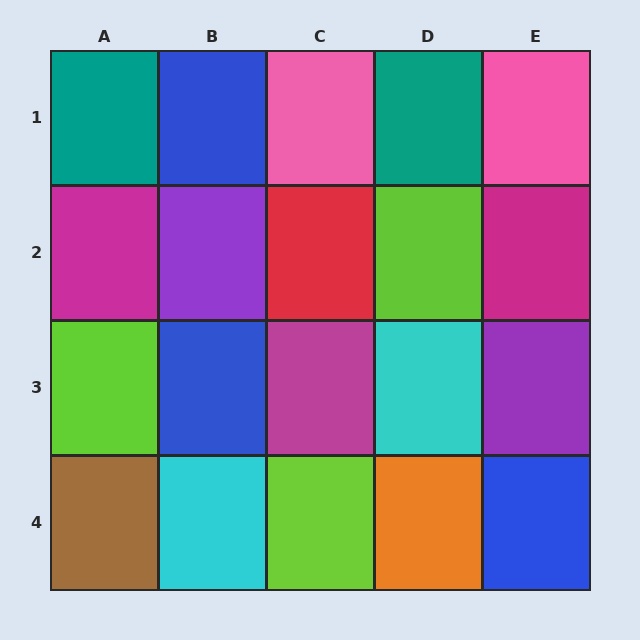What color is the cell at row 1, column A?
Teal.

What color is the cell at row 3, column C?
Magenta.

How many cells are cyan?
2 cells are cyan.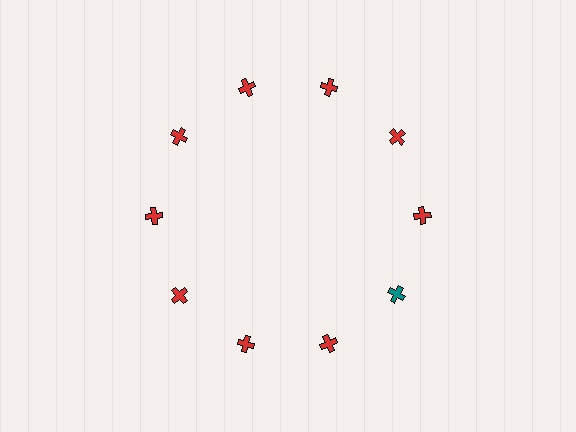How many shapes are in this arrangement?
There are 10 shapes arranged in a ring pattern.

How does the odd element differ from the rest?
It has a different color: teal instead of red.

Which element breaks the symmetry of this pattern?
The teal cross at roughly the 4 o'clock position breaks the symmetry. All other shapes are red crosses.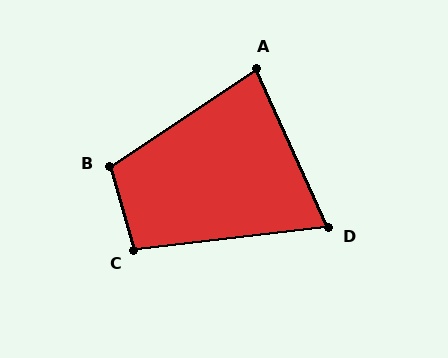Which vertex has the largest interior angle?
B, at approximately 108 degrees.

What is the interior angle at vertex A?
Approximately 81 degrees (acute).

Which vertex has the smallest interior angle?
D, at approximately 72 degrees.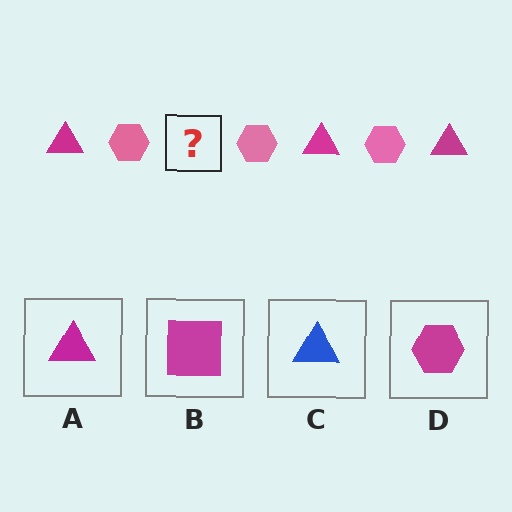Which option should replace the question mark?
Option A.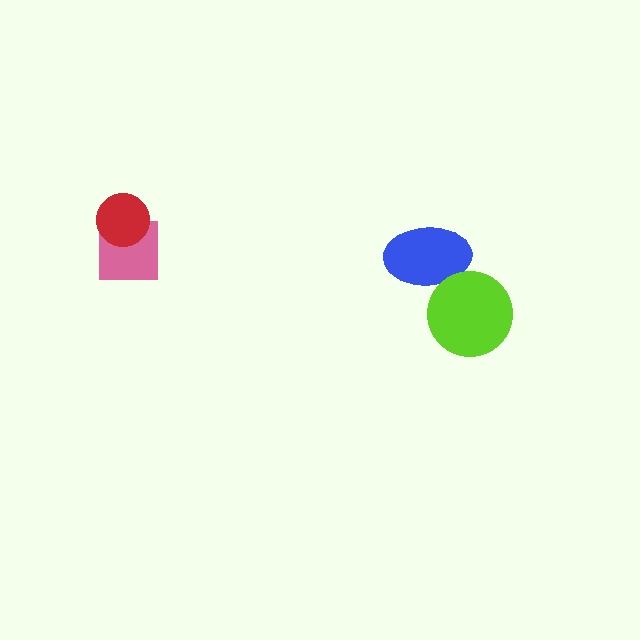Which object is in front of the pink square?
The red circle is in front of the pink square.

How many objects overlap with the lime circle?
1 object overlaps with the lime circle.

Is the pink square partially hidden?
Yes, it is partially covered by another shape.